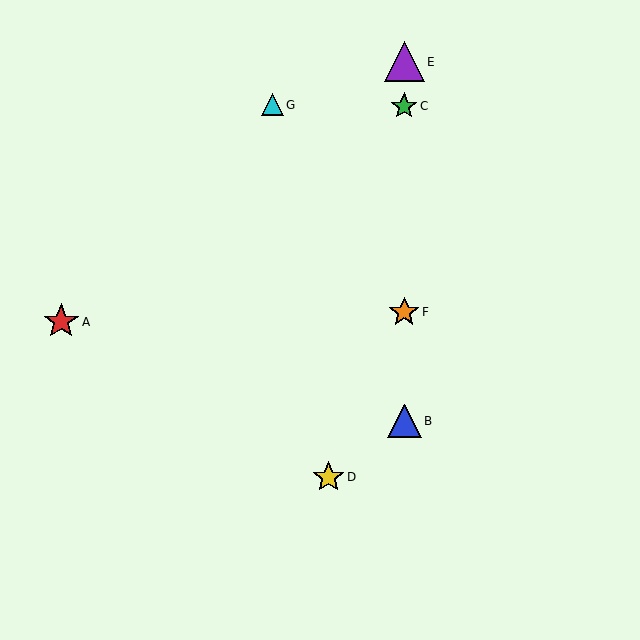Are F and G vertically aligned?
No, F is at x≈404 and G is at x≈272.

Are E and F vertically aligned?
Yes, both are at x≈404.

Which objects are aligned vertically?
Objects B, C, E, F are aligned vertically.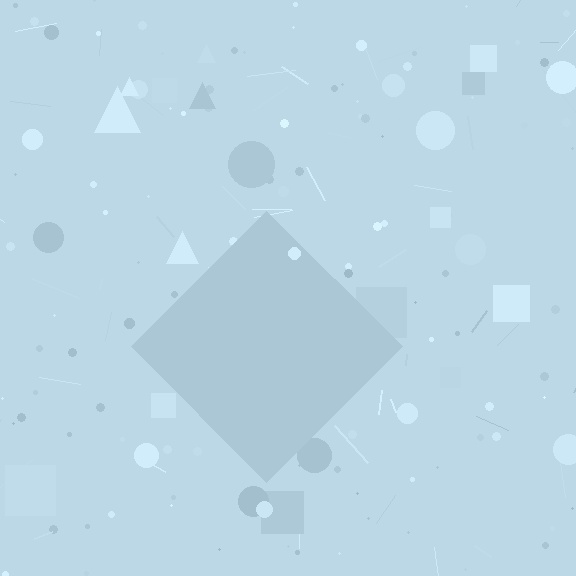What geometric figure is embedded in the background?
A diamond is embedded in the background.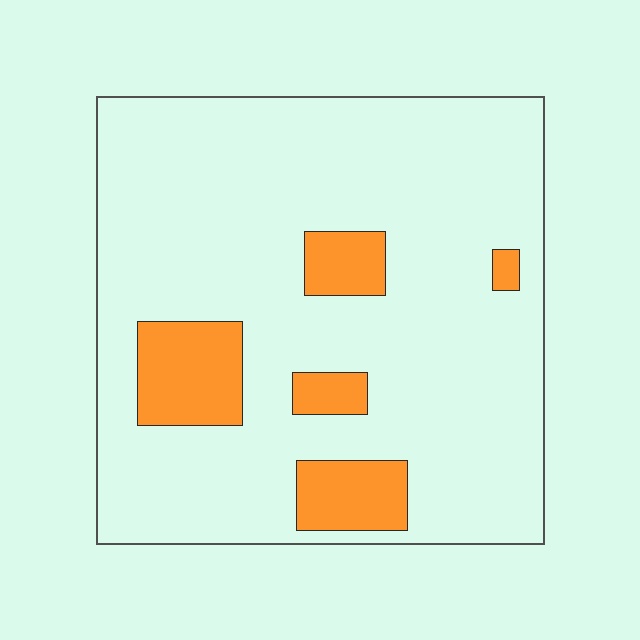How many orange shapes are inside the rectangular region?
5.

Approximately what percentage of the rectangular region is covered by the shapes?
Approximately 15%.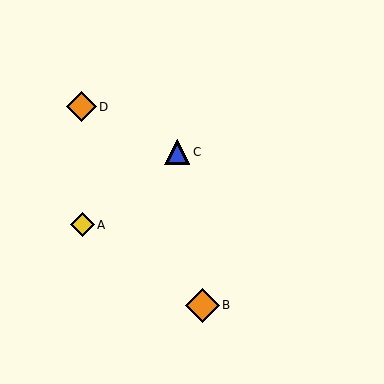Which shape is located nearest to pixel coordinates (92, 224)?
The yellow diamond (labeled A) at (82, 225) is nearest to that location.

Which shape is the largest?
The orange diamond (labeled B) is the largest.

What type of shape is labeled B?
Shape B is an orange diamond.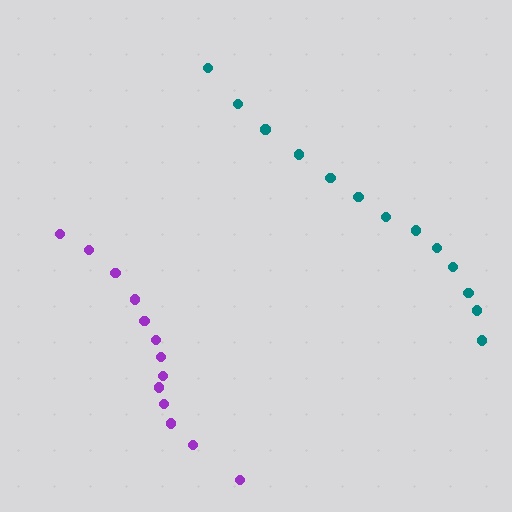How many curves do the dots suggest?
There are 2 distinct paths.